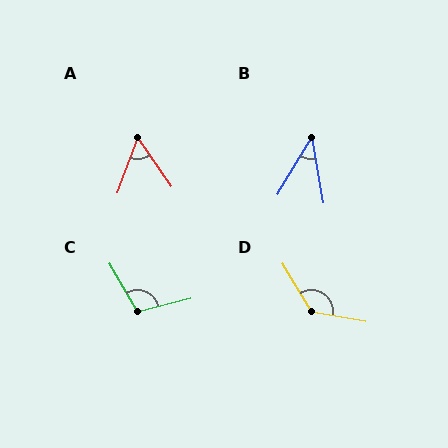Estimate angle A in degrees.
Approximately 55 degrees.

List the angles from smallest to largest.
B (41°), A (55°), C (106°), D (131°).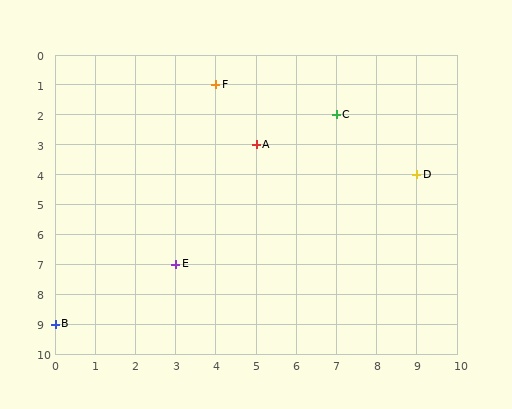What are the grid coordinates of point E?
Point E is at grid coordinates (3, 7).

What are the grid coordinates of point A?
Point A is at grid coordinates (5, 3).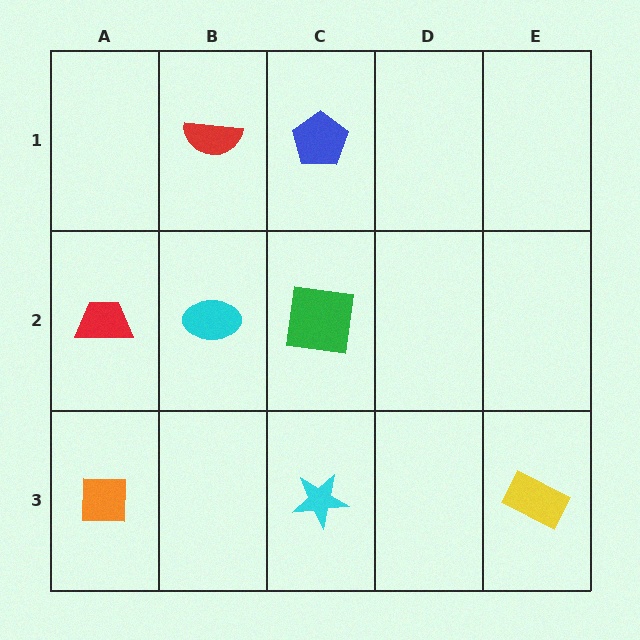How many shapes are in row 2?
3 shapes.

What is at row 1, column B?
A red semicircle.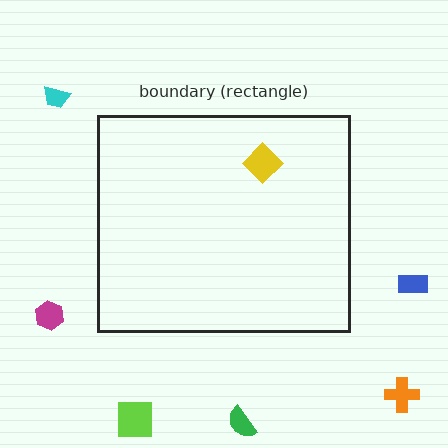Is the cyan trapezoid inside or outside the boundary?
Outside.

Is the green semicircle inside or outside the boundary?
Outside.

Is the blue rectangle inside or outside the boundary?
Outside.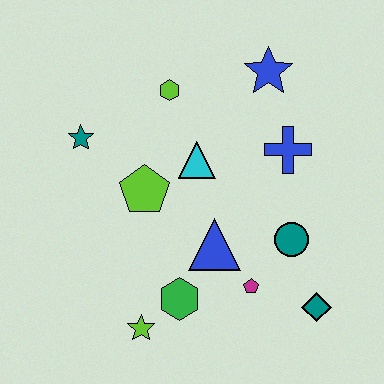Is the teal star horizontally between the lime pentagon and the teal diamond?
No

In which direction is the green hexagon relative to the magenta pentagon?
The green hexagon is to the left of the magenta pentagon.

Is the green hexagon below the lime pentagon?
Yes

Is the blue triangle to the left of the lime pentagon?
No